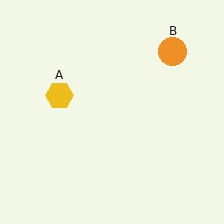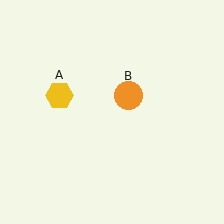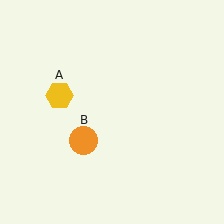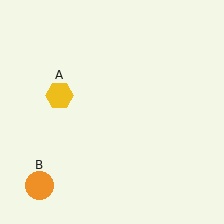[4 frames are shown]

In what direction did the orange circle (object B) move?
The orange circle (object B) moved down and to the left.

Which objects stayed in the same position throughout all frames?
Yellow hexagon (object A) remained stationary.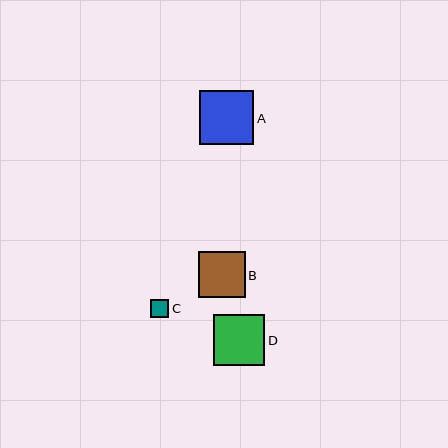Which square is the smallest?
Square C is the smallest with a size of approximately 18 pixels.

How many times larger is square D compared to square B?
Square D is approximately 1.1 times the size of square B.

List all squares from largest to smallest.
From largest to smallest: A, D, B, C.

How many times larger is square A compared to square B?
Square A is approximately 1.2 times the size of square B.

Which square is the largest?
Square A is the largest with a size of approximately 54 pixels.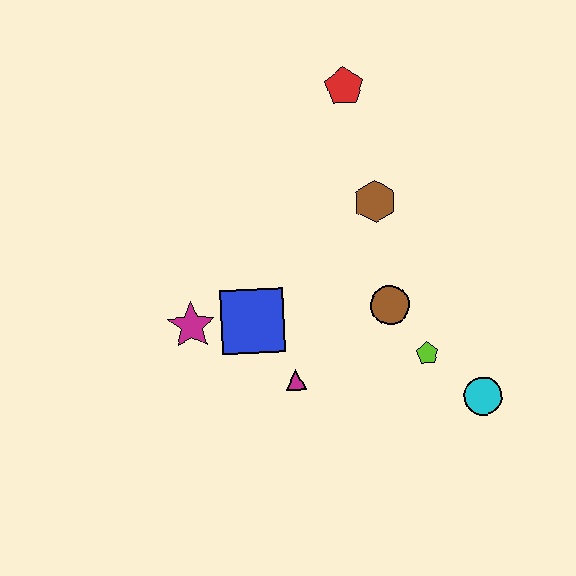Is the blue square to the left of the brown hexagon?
Yes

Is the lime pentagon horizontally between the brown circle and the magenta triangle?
No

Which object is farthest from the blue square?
The red pentagon is farthest from the blue square.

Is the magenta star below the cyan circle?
No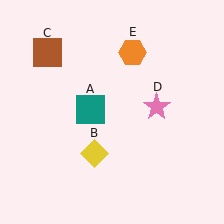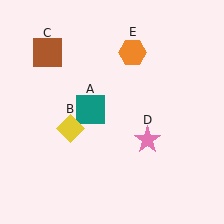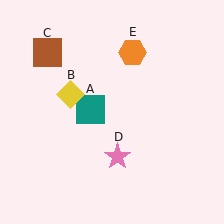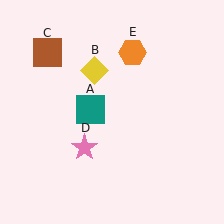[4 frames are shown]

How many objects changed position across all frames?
2 objects changed position: yellow diamond (object B), pink star (object D).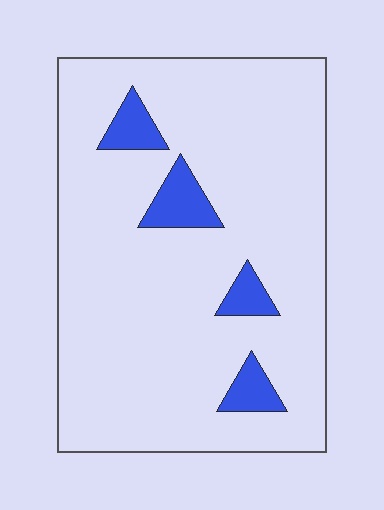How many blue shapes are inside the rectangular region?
4.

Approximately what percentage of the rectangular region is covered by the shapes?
Approximately 10%.